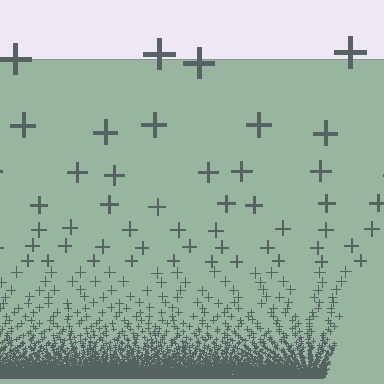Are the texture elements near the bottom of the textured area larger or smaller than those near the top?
Smaller. The gradient is inverted — elements near the bottom are smaller and denser.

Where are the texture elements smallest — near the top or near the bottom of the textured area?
Near the bottom.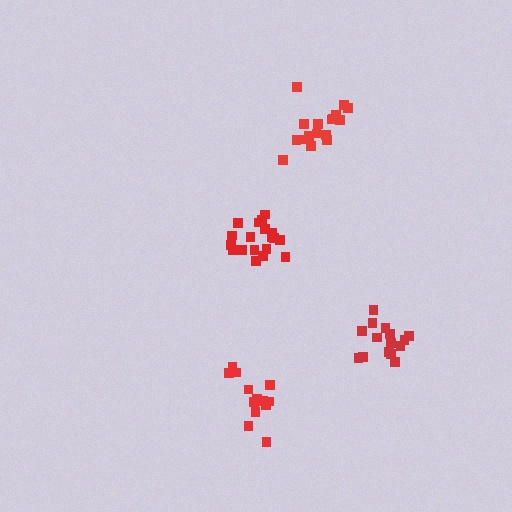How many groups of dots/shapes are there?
There are 4 groups.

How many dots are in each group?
Group 1: 17 dots, Group 2: 19 dots, Group 3: 16 dots, Group 4: 15 dots (67 total).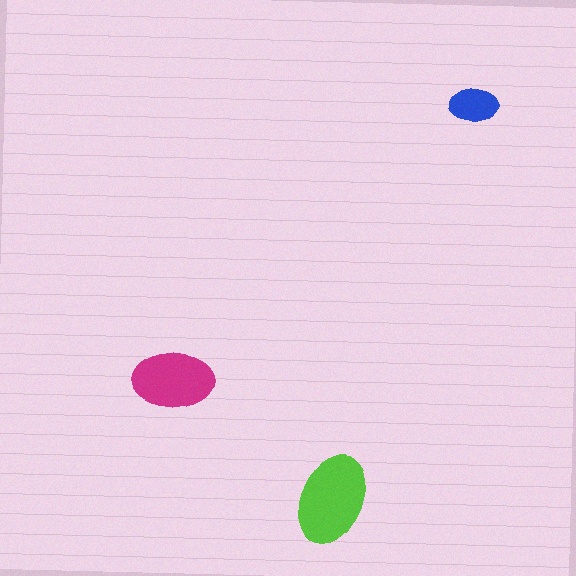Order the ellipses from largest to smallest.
the lime one, the magenta one, the blue one.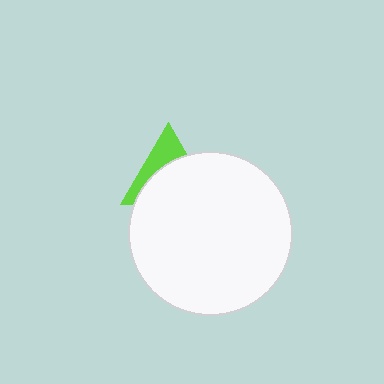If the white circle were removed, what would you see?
You would see the complete lime triangle.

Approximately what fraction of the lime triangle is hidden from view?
Roughly 63% of the lime triangle is hidden behind the white circle.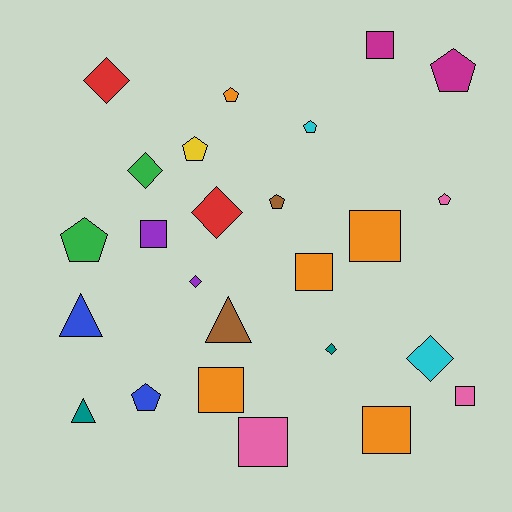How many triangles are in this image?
There are 3 triangles.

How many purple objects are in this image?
There are 2 purple objects.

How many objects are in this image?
There are 25 objects.